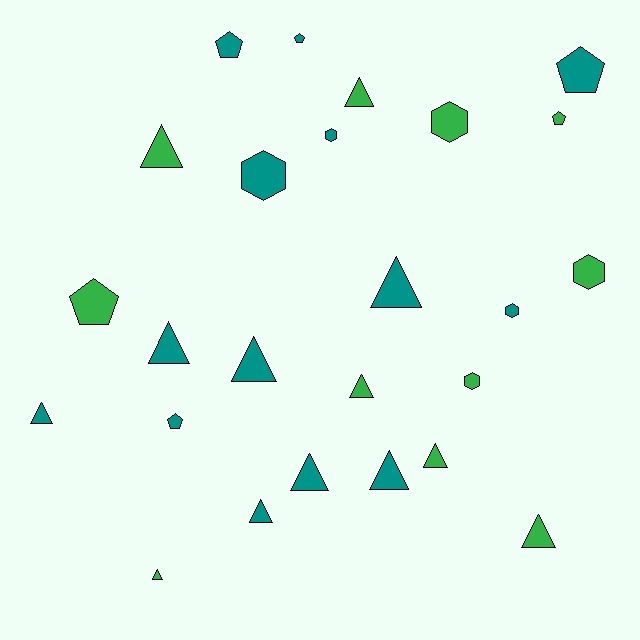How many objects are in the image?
There are 25 objects.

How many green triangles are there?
There are 6 green triangles.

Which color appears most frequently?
Teal, with 14 objects.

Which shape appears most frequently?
Triangle, with 13 objects.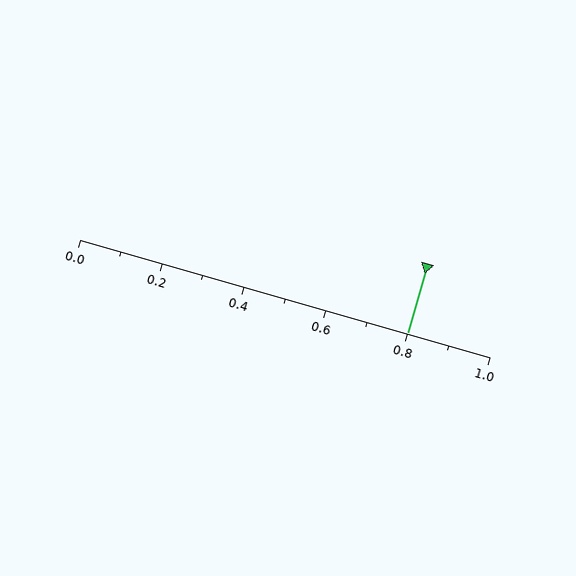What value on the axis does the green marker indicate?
The marker indicates approximately 0.8.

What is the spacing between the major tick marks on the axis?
The major ticks are spaced 0.2 apart.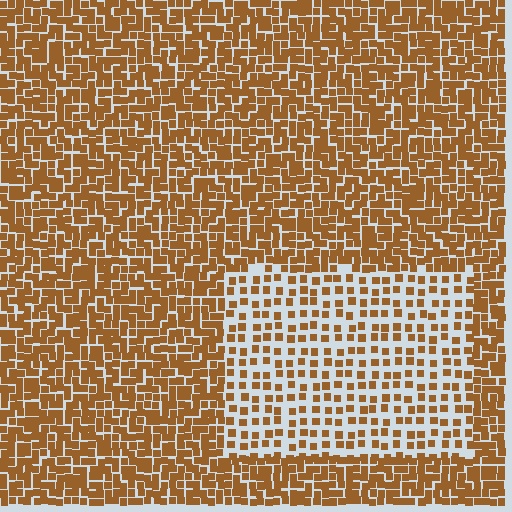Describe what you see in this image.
The image contains small brown elements arranged at two different densities. A rectangle-shaped region is visible where the elements are less densely packed than the surrounding area.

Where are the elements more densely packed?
The elements are more densely packed outside the rectangle boundary.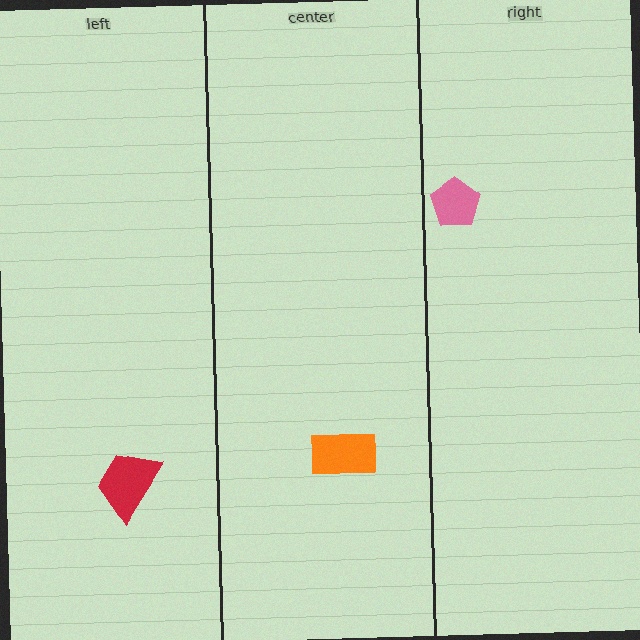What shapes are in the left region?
The red trapezoid.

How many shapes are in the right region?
1.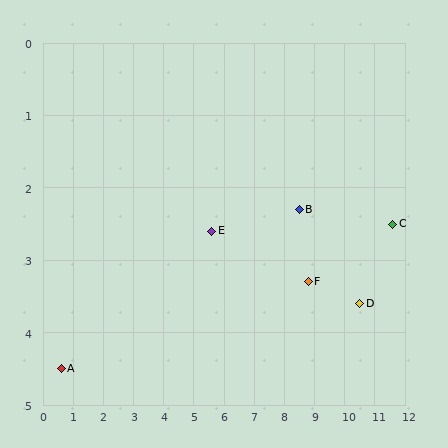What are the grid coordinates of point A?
Point A is at approximately (0.6, 4.5).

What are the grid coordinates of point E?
Point E is at approximately (5.6, 2.6).